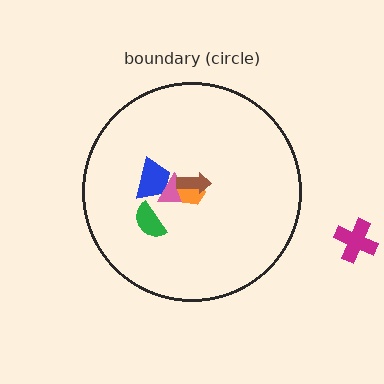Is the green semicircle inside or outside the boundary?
Inside.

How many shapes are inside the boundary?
5 inside, 1 outside.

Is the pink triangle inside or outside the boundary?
Inside.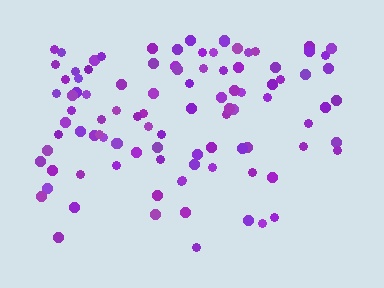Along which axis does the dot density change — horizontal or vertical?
Vertical.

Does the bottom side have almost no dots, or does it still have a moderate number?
Still a moderate number, just noticeably fewer than the top.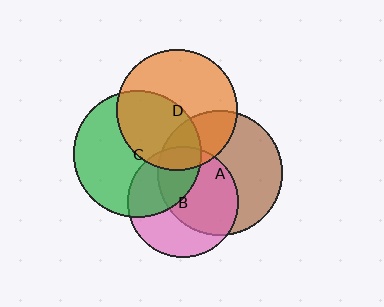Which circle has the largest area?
Circle C (green).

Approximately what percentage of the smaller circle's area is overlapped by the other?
Approximately 20%.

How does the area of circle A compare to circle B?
Approximately 1.3 times.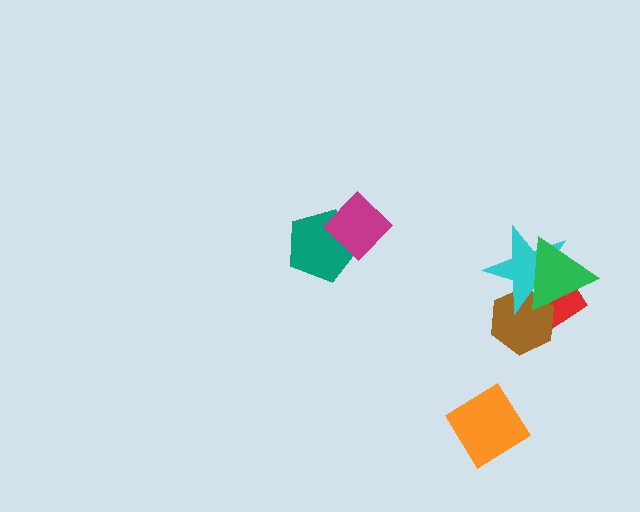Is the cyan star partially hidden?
Yes, it is partially covered by another shape.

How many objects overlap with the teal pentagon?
1 object overlaps with the teal pentagon.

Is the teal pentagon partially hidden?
Yes, it is partially covered by another shape.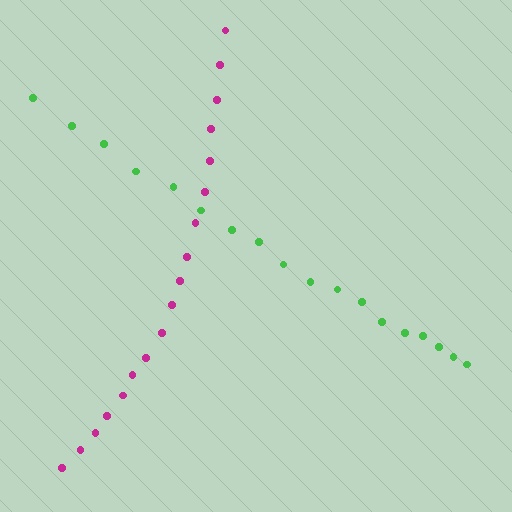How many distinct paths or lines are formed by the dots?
There are 2 distinct paths.